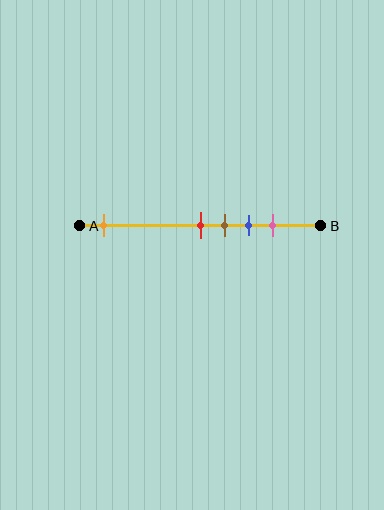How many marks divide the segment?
There are 5 marks dividing the segment.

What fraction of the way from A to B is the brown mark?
The brown mark is approximately 60% (0.6) of the way from A to B.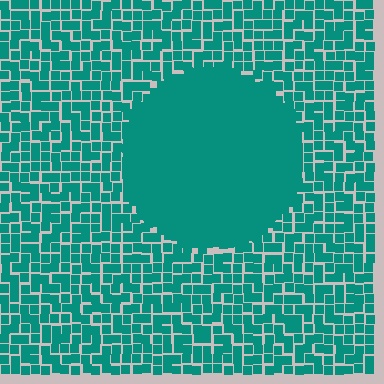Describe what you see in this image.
The image contains small teal elements arranged at two different densities. A circle-shaped region is visible where the elements are more densely packed than the surrounding area.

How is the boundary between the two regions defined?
The boundary is defined by a change in element density (approximately 2.2x ratio). All elements are the same color, size, and shape.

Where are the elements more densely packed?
The elements are more densely packed inside the circle boundary.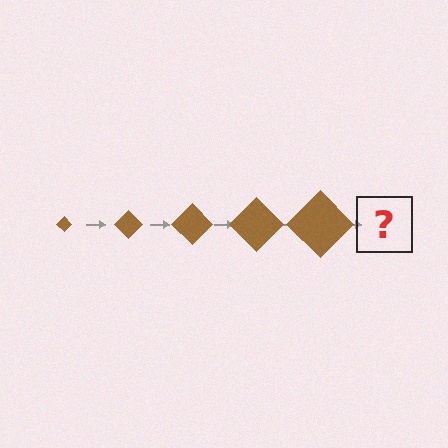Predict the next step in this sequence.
The next step is a brown diamond, larger than the previous one.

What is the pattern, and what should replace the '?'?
The pattern is that the diamond gets progressively larger each step. The '?' should be a brown diamond, larger than the previous one.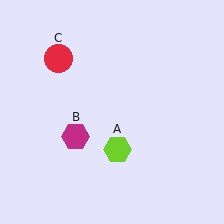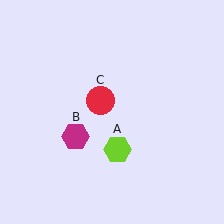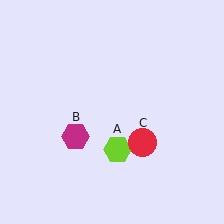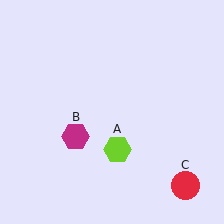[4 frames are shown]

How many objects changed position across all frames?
1 object changed position: red circle (object C).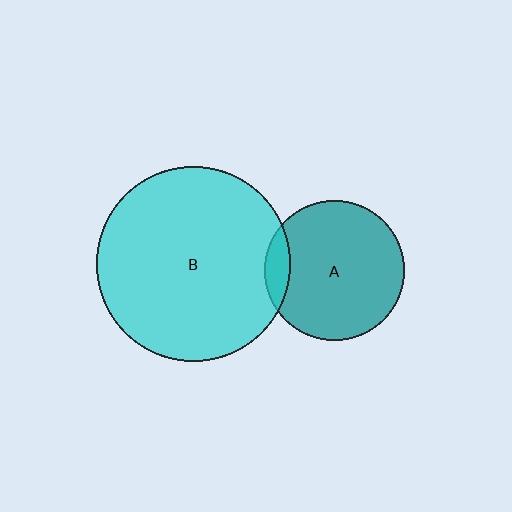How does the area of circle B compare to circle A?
Approximately 1.9 times.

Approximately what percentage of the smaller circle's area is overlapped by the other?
Approximately 10%.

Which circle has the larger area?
Circle B (cyan).